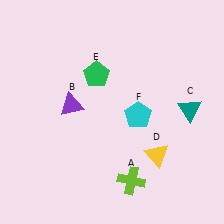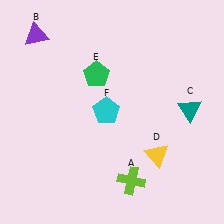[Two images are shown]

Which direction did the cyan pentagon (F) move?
The cyan pentagon (F) moved left.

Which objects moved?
The objects that moved are: the purple triangle (B), the cyan pentagon (F).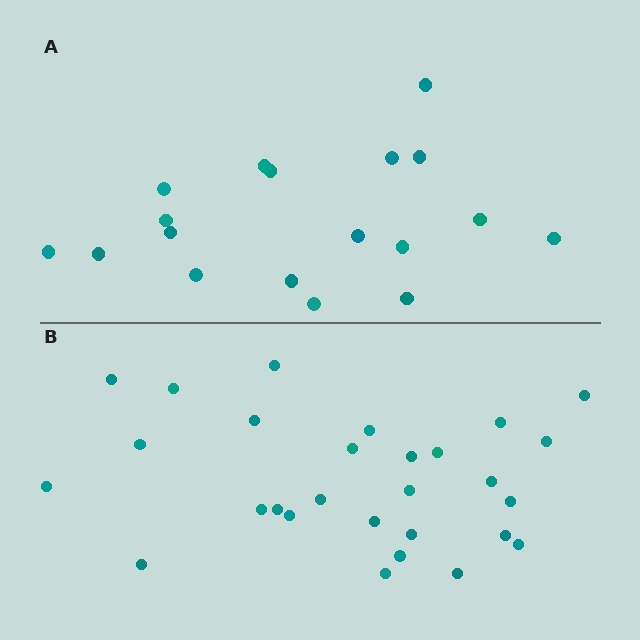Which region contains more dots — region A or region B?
Region B (the bottom region) has more dots.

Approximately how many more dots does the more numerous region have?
Region B has roughly 10 or so more dots than region A.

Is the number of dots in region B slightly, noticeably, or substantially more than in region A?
Region B has substantially more. The ratio is roughly 1.6 to 1.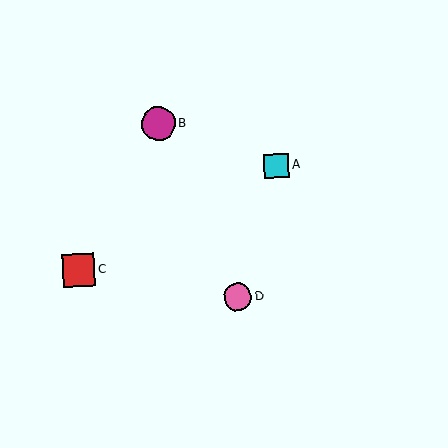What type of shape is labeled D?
Shape D is a pink circle.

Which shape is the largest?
The magenta circle (labeled B) is the largest.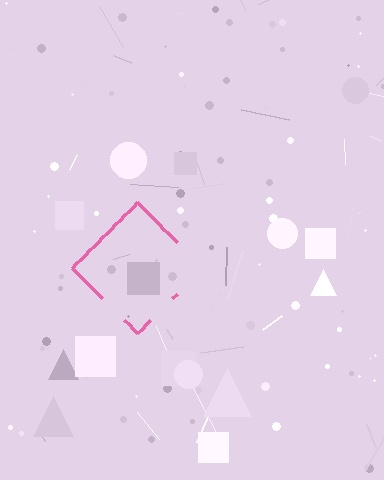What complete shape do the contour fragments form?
The contour fragments form a diamond.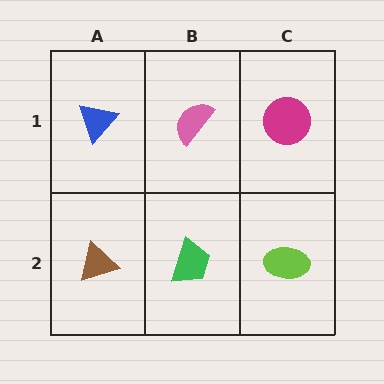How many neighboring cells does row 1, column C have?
2.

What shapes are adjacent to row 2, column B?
A pink semicircle (row 1, column B), a brown triangle (row 2, column A), a lime ellipse (row 2, column C).